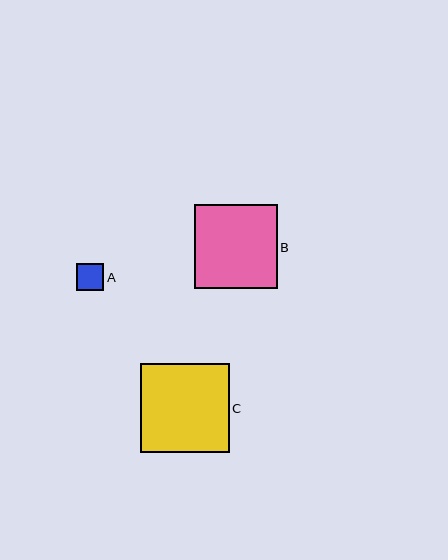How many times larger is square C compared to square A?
Square C is approximately 3.2 times the size of square A.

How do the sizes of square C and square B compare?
Square C and square B are approximately the same size.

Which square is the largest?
Square C is the largest with a size of approximately 88 pixels.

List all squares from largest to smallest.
From largest to smallest: C, B, A.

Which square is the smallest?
Square A is the smallest with a size of approximately 27 pixels.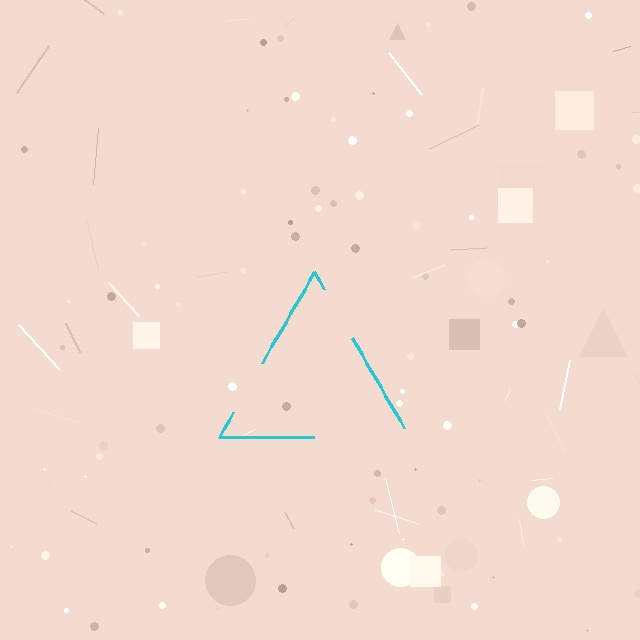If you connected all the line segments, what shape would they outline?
They would outline a triangle.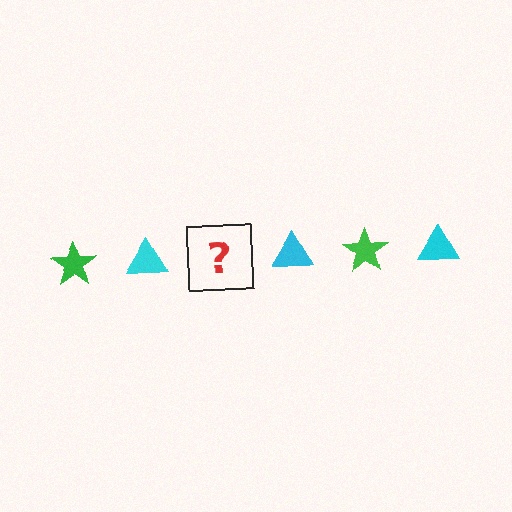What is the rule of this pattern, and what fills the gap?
The rule is that the pattern alternates between green star and cyan triangle. The gap should be filled with a green star.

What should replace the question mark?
The question mark should be replaced with a green star.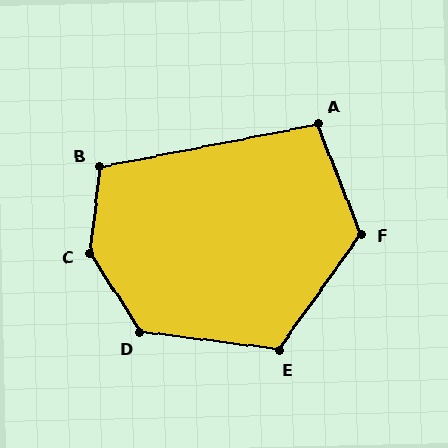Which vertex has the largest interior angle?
C, at approximately 141 degrees.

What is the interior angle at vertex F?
Approximately 123 degrees (obtuse).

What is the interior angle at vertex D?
Approximately 129 degrees (obtuse).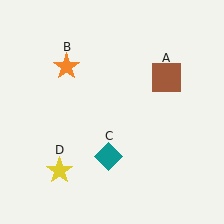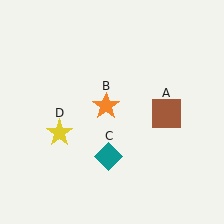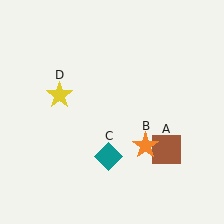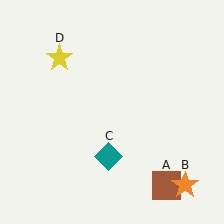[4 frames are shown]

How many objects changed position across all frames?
3 objects changed position: brown square (object A), orange star (object B), yellow star (object D).